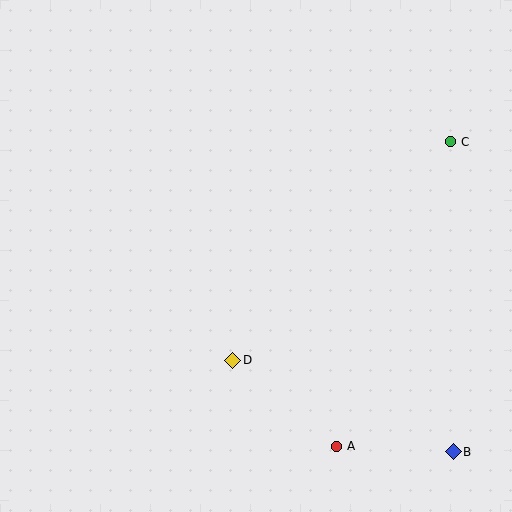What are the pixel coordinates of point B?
Point B is at (453, 452).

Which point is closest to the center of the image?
Point D at (233, 360) is closest to the center.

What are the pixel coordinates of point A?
Point A is at (337, 446).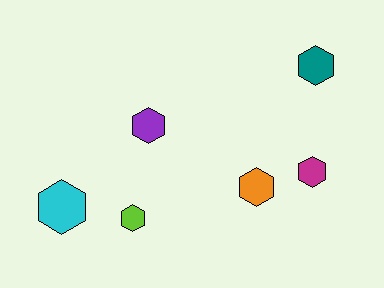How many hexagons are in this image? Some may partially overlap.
There are 6 hexagons.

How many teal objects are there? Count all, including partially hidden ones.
There is 1 teal object.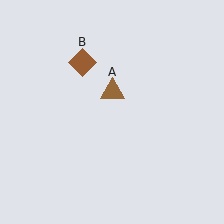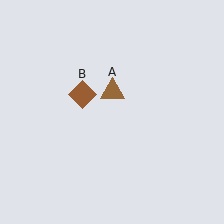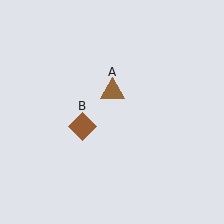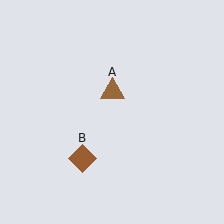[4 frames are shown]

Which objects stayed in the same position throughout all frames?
Brown triangle (object A) remained stationary.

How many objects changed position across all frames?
1 object changed position: brown diamond (object B).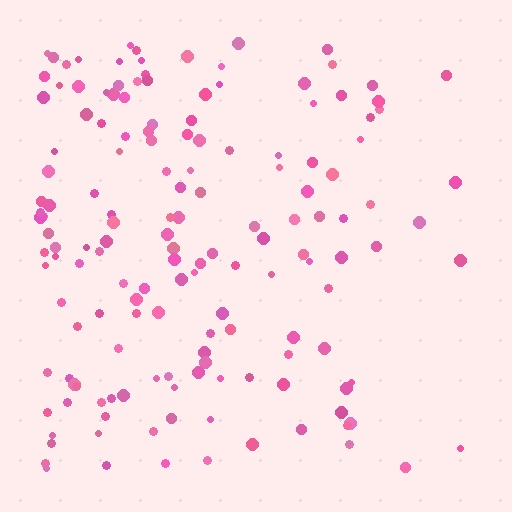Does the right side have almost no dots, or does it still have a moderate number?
Still a moderate number, just noticeably fewer than the left.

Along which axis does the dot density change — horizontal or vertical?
Horizontal.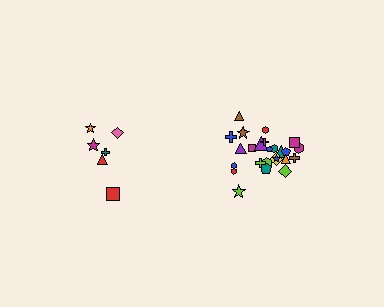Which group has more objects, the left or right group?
The right group.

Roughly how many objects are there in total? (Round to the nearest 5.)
Roughly 30 objects in total.